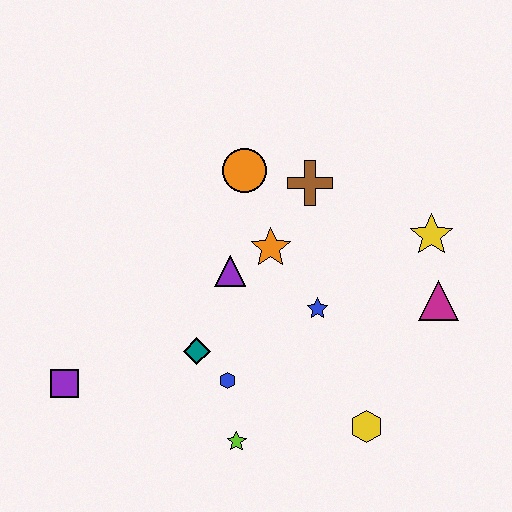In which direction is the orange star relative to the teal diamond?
The orange star is above the teal diamond.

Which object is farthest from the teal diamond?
The yellow star is farthest from the teal diamond.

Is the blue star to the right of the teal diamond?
Yes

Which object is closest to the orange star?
The purple triangle is closest to the orange star.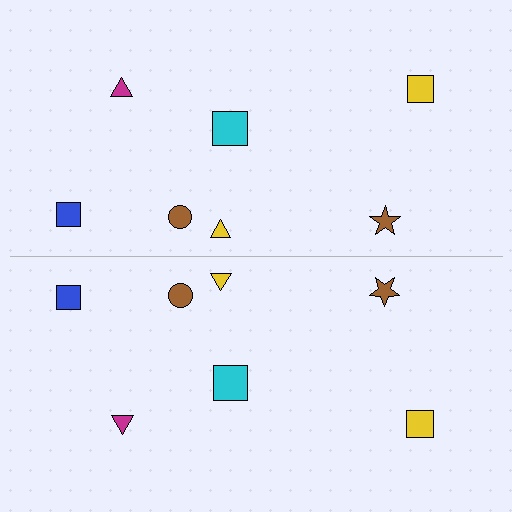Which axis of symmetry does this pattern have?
The pattern has a horizontal axis of symmetry running through the center of the image.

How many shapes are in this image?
There are 14 shapes in this image.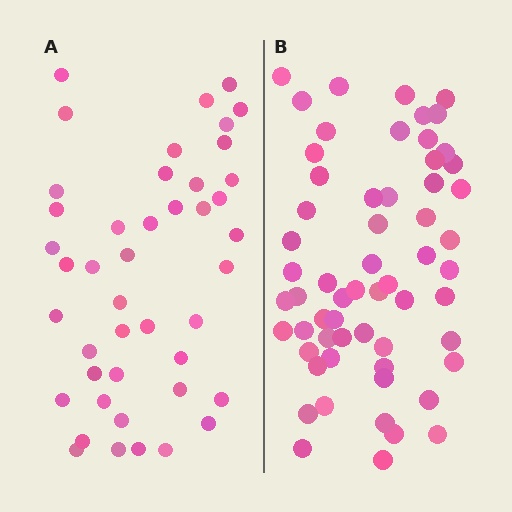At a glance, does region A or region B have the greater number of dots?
Region B (the right region) has more dots.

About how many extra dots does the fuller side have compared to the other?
Region B has approximately 15 more dots than region A.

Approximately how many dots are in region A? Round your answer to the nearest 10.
About 40 dots. (The exact count is 44, which rounds to 40.)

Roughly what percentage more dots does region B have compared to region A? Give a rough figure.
About 35% more.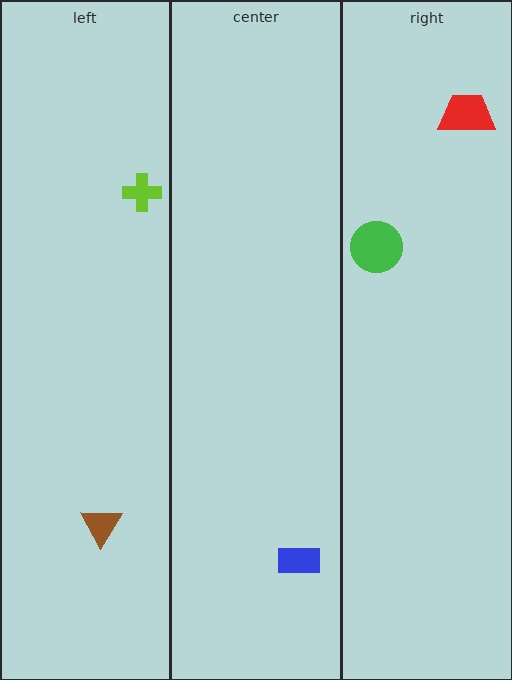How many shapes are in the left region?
2.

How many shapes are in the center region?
1.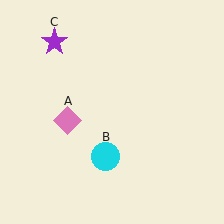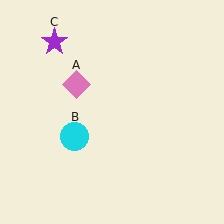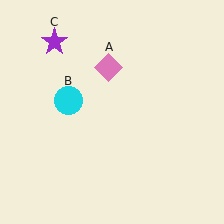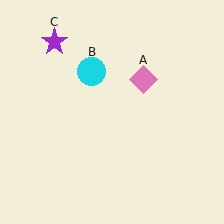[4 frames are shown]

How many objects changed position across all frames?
2 objects changed position: pink diamond (object A), cyan circle (object B).